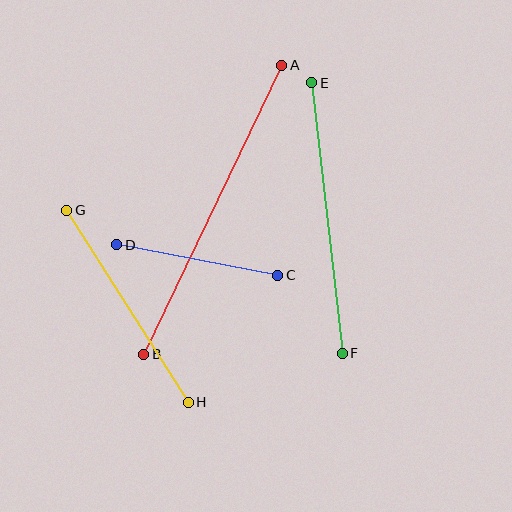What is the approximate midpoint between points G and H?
The midpoint is at approximately (127, 306) pixels.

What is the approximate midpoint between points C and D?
The midpoint is at approximately (197, 260) pixels.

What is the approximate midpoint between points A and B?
The midpoint is at approximately (213, 210) pixels.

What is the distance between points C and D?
The distance is approximately 164 pixels.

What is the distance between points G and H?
The distance is approximately 227 pixels.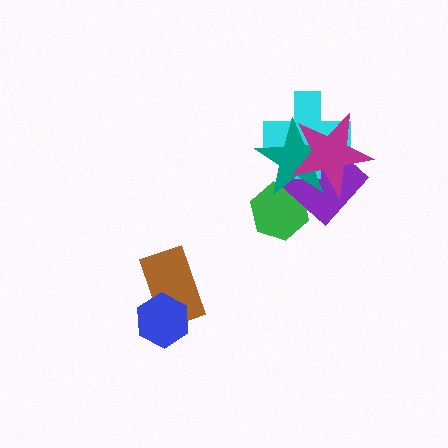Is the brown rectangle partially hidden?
Yes, it is partially covered by another shape.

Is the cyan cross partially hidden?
Yes, it is partially covered by another shape.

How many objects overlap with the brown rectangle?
1 object overlaps with the brown rectangle.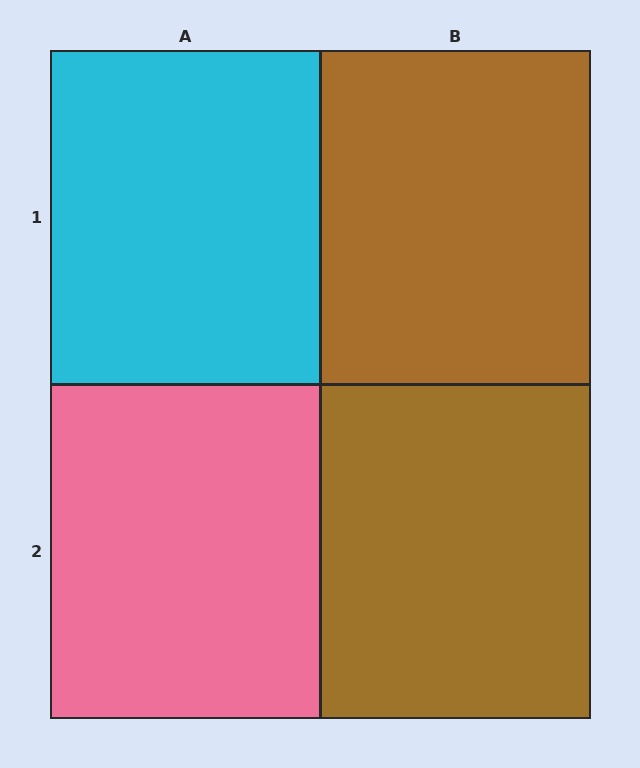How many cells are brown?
2 cells are brown.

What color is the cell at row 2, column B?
Brown.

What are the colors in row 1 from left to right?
Cyan, brown.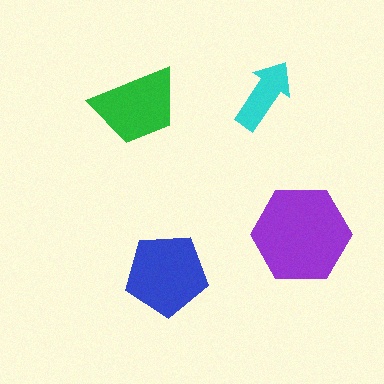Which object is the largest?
The purple hexagon.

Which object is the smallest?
The cyan arrow.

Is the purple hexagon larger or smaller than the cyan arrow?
Larger.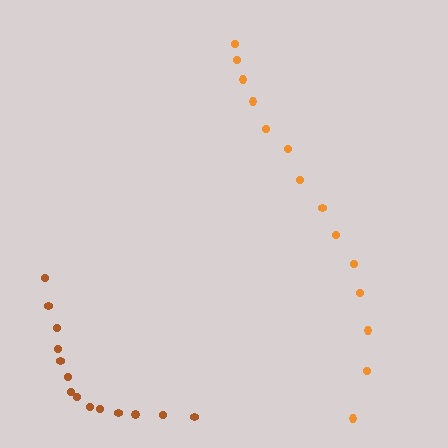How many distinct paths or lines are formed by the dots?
There are 2 distinct paths.